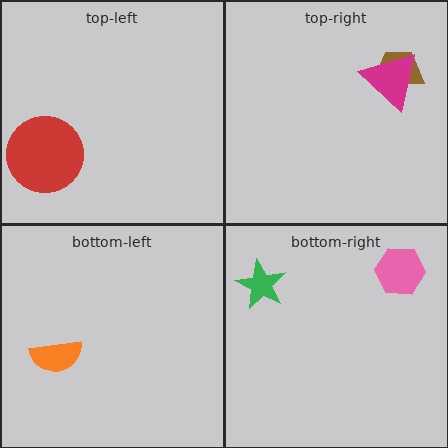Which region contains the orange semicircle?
The bottom-left region.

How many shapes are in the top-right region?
2.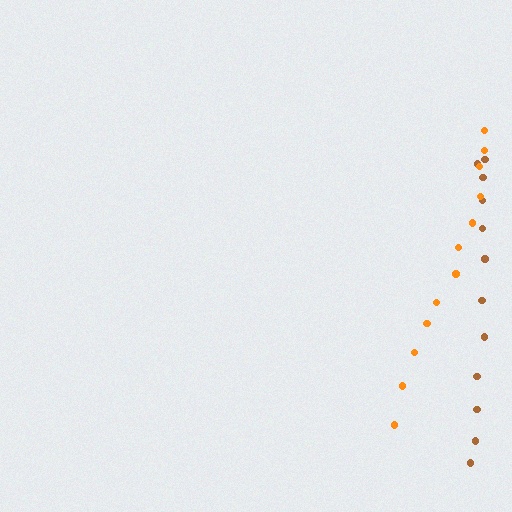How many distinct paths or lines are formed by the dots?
There are 2 distinct paths.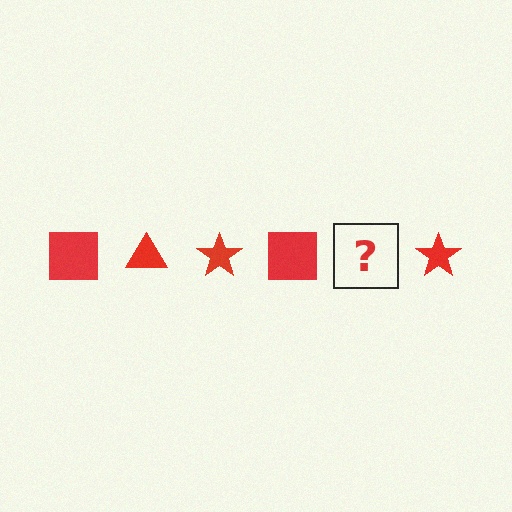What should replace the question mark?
The question mark should be replaced with a red triangle.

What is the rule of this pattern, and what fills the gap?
The rule is that the pattern cycles through square, triangle, star shapes in red. The gap should be filled with a red triangle.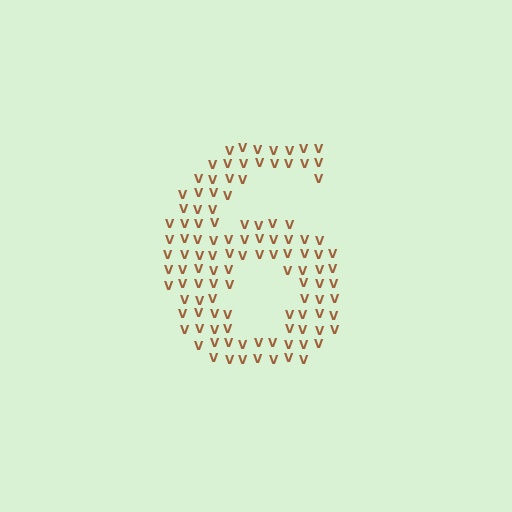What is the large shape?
The large shape is the digit 6.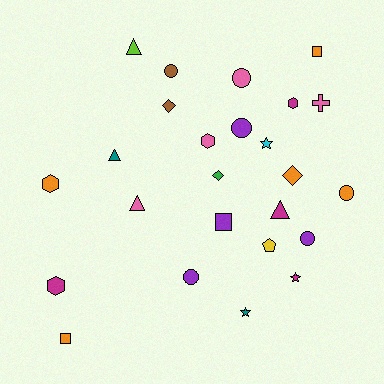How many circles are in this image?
There are 6 circles.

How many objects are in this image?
There are 25 objects.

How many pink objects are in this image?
There are 4 pink objects.